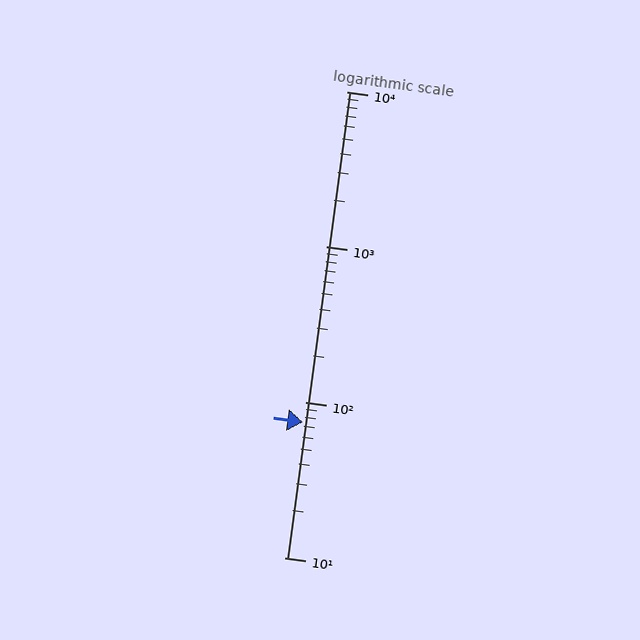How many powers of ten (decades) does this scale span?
The scale spans 3 decades, from 10 to 10000.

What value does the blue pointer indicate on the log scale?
The pointer indicates approximately 74.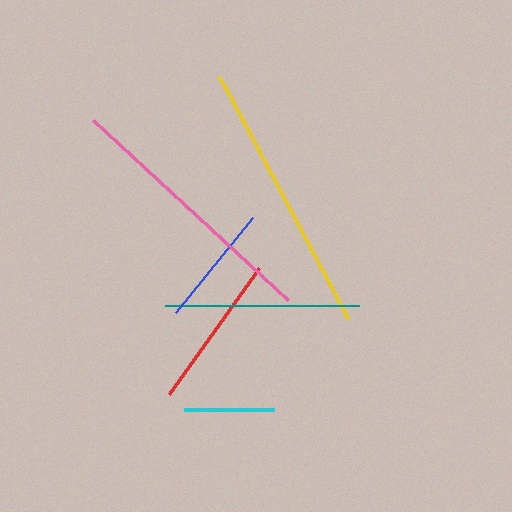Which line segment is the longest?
The yellow line is the longest at approximately 275 pixels.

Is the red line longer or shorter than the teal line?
The teal line is longer than the red line.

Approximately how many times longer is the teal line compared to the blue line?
The teal line is approximately 1.6 times the length of the blue line.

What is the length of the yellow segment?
The yellow segment is approximately 275 pixels long.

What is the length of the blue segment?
The blue segment is approximately 123 pixels long.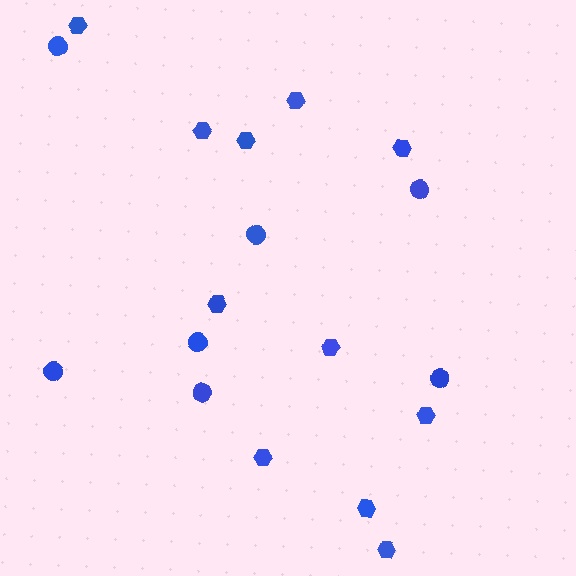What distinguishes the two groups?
There are 2 groups: one group of circles (7) and one group of hexagons (11).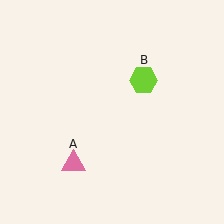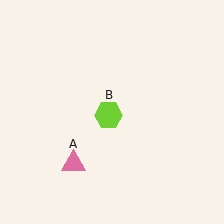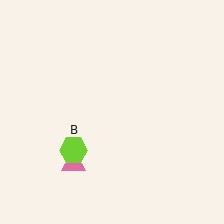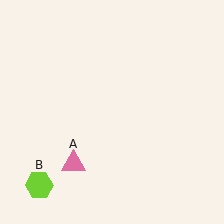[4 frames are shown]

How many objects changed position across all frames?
1 object changed position: lime hexagon (object B).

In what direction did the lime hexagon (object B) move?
The lime hexagon (object B) moved down and to the left.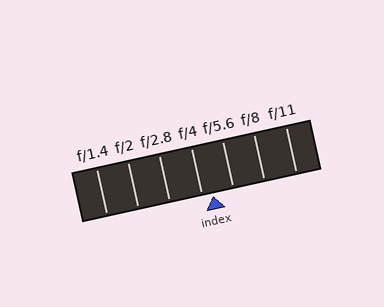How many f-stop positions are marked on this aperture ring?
There are 7 f-stop positions marked.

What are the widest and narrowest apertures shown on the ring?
The widest aperture shown is f/1.4 and the narrowest is f/11.